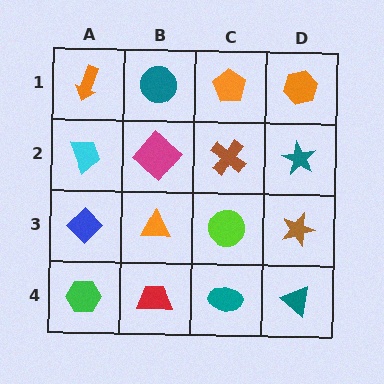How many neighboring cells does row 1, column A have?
2.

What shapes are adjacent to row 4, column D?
A brown star (row 3, column D), a teal ellipse (row 4, column C).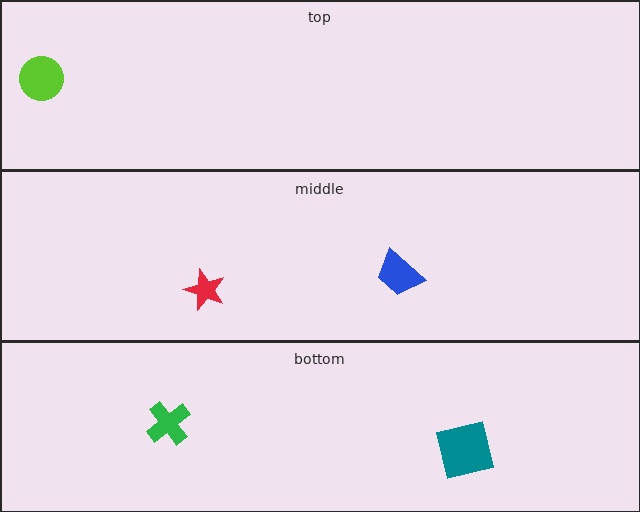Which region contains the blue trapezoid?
The middle region.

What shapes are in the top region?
The lime circle.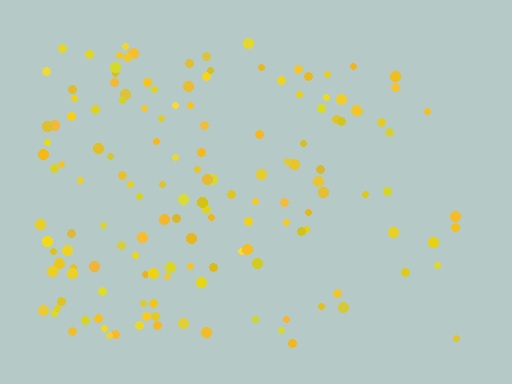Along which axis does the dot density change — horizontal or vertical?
Horizontal.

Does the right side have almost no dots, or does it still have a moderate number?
Still a moderate number, just noticeably fewer than the left.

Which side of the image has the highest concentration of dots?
The left.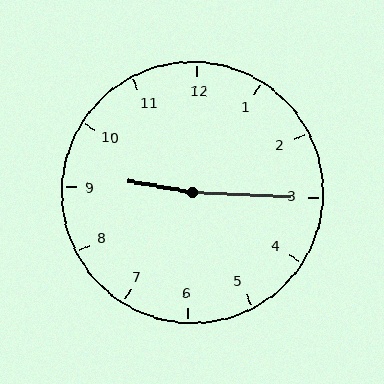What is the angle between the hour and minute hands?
Approximately 172 degrees.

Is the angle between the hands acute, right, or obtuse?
It is obtuse.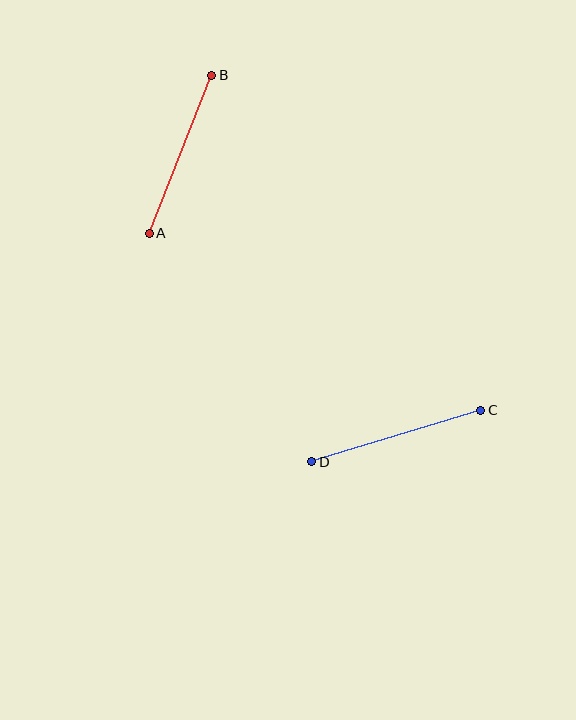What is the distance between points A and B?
The distance is approximately 170 pixels.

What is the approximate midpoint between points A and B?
The midpoint is at approximately (181, 154) pixels.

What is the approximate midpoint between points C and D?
The midpoint is at approximately (396, 436) pixels.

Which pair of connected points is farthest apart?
Points C and D are farthest apart.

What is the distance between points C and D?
The distance is approximately 177 pixels.